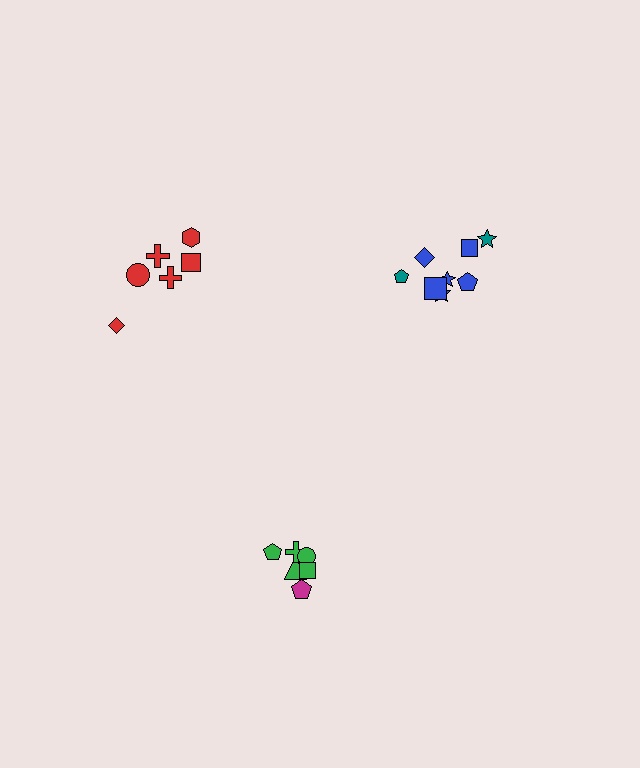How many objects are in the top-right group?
There are 8 objects.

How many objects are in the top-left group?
There are 6 objects.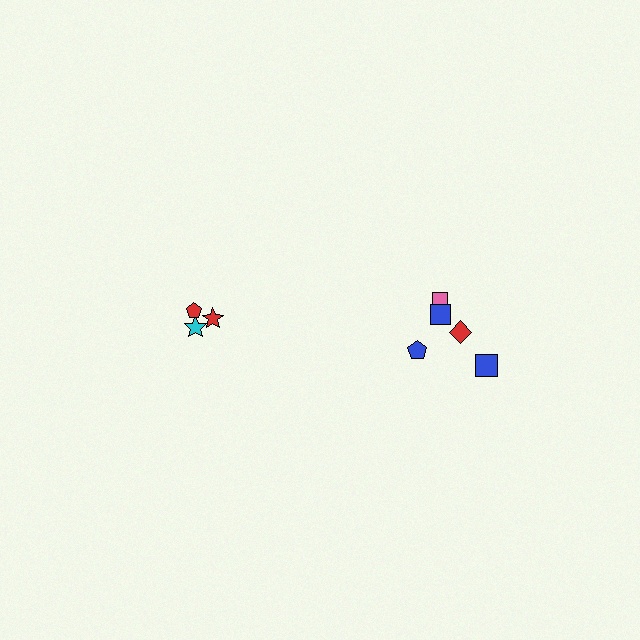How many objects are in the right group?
There are 5 objects.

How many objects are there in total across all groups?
There are 8 objects.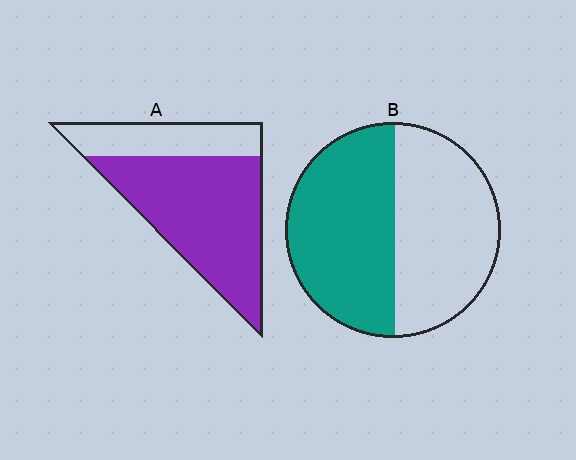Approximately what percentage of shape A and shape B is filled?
A is approximately 70% and B is approximately 50%.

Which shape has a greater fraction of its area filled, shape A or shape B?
Shape A.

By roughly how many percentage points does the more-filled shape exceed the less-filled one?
By roughly 20 percentage points (A over B).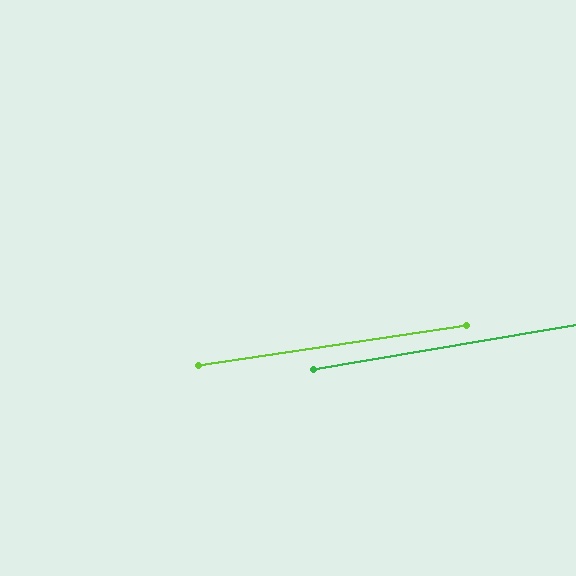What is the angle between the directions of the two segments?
Approximately 1 degree.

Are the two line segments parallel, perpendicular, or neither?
Parallel — their directions differ by only 1.1°.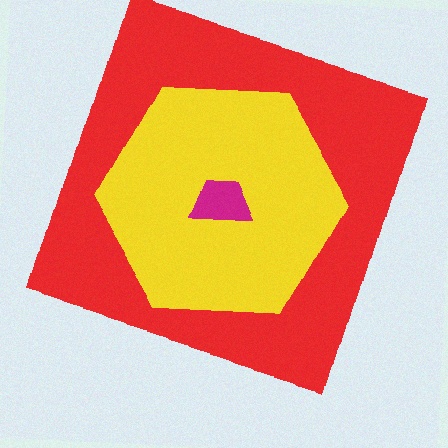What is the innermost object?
The magenta trapezoid.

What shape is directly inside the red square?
The yellow hexagon.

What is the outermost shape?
The red square.